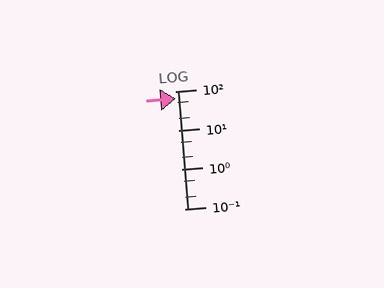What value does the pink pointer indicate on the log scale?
The pointer indicates approximately 65.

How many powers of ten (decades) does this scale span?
The scale spans 3 decades, from 0.1 to 100.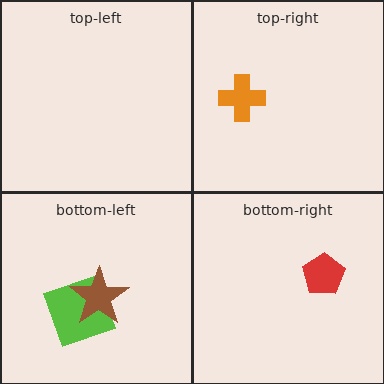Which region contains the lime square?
The bottom-left region.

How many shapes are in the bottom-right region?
1.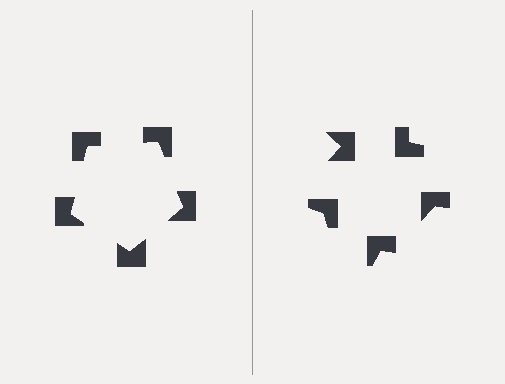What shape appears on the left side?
An illusory pentagon.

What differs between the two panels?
The notched squares are positioned identically on both sides; only the wedge orientations differ. On the left they align to a pentagon; on the right they are misaligned.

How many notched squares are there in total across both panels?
10 — 5 on each side.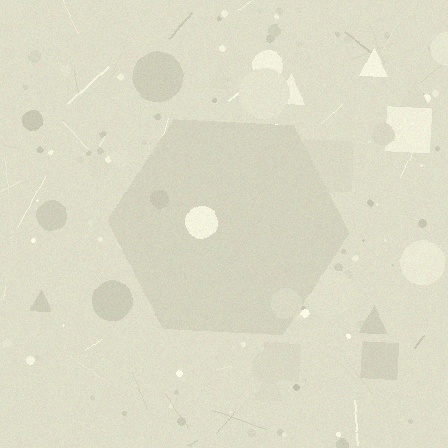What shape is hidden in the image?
A hexagon is hidden in the image.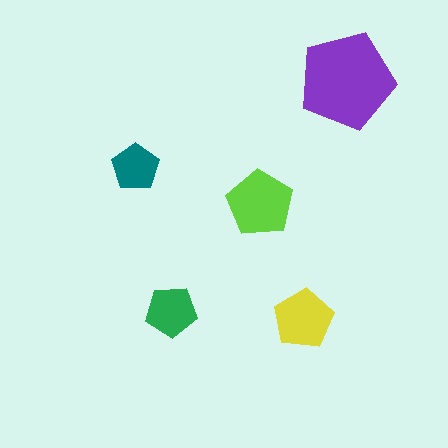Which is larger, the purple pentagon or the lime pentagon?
The purple one.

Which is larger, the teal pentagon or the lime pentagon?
The lime one.